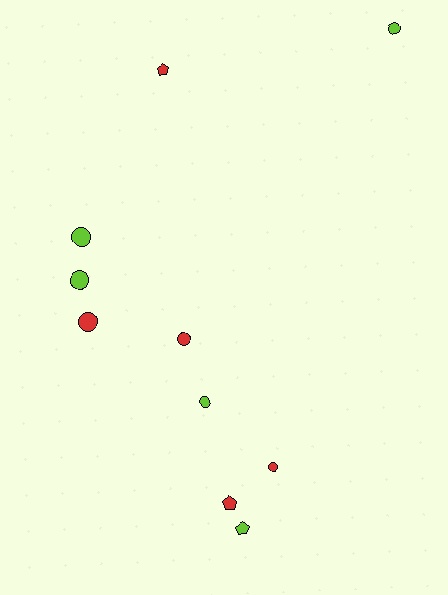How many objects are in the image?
There are 10 objects.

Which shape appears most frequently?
Circle, with 7 objects.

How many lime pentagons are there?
There is 1 lime pentagon.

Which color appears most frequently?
Red, with 5 objects.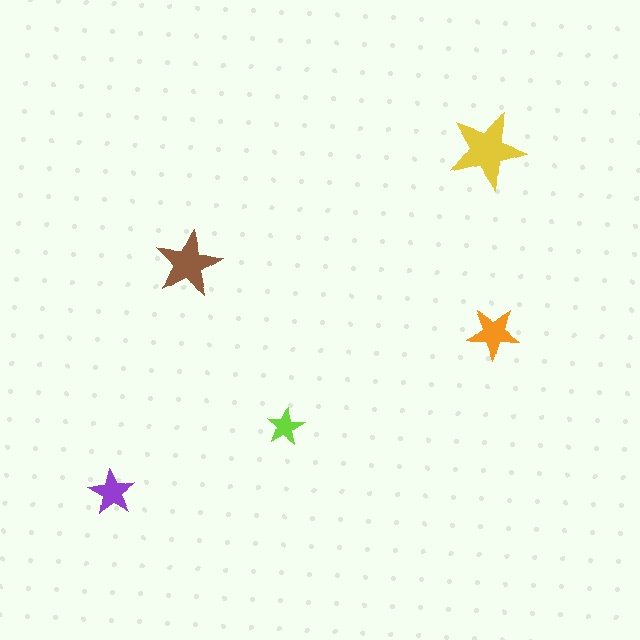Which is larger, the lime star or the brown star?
The brown one.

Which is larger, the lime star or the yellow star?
The yellow one.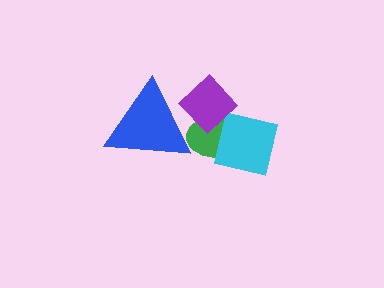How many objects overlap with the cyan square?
2 objects overlap with the cyan square.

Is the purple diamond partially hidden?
No, no other shape covers it.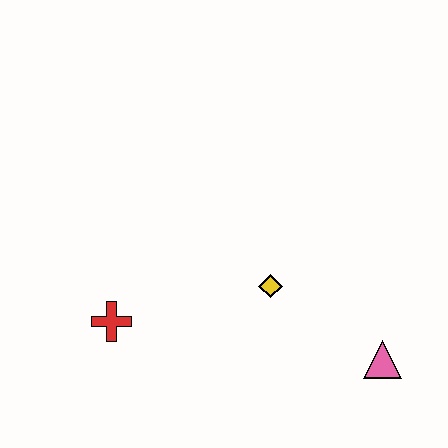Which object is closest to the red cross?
The yellow diamond is closest to the red cross.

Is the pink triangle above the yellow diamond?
No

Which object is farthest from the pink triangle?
The red cross is farthest from the pink triangle.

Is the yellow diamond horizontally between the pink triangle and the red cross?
Yes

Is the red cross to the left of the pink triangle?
Yes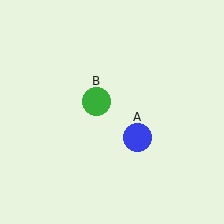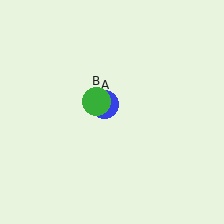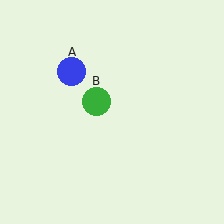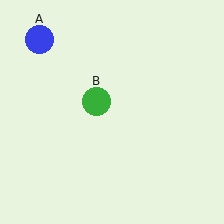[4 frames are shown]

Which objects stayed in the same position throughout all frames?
Green circle (object B) remained stationary.